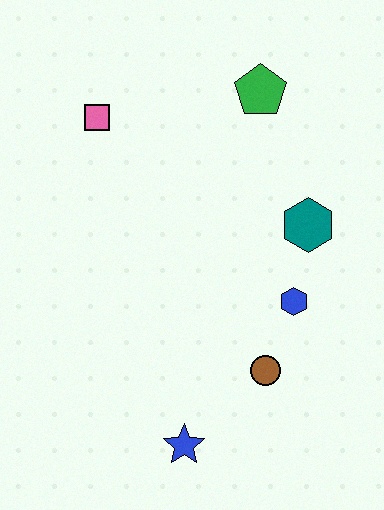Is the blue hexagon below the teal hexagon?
Yes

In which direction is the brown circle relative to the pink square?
The brown circle is below the pink square.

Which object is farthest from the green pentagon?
The blue star is farthest from the green pentagon.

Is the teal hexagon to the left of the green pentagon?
No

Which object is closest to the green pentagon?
The teal hexagon is closest to the green pentagon.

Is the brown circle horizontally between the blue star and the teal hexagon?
Yes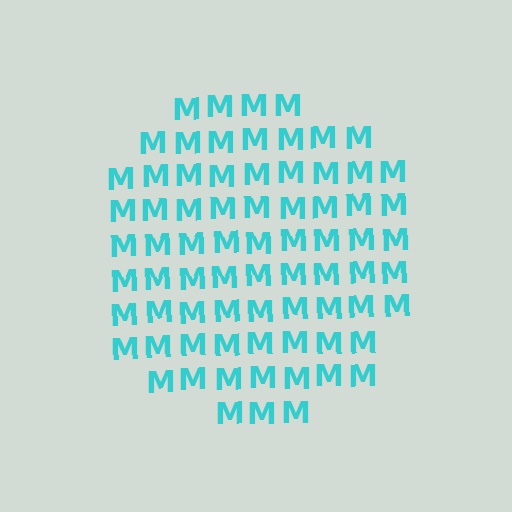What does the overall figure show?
The overall figure shows a circle.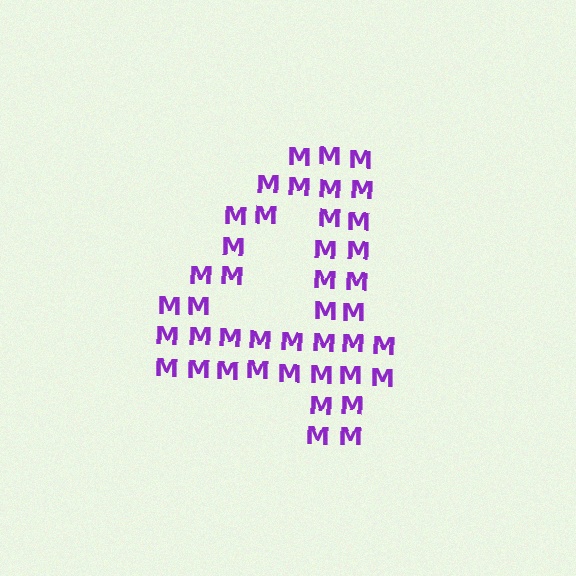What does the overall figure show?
The overall figure shows the digit 4.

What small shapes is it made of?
It is made of small letter M's.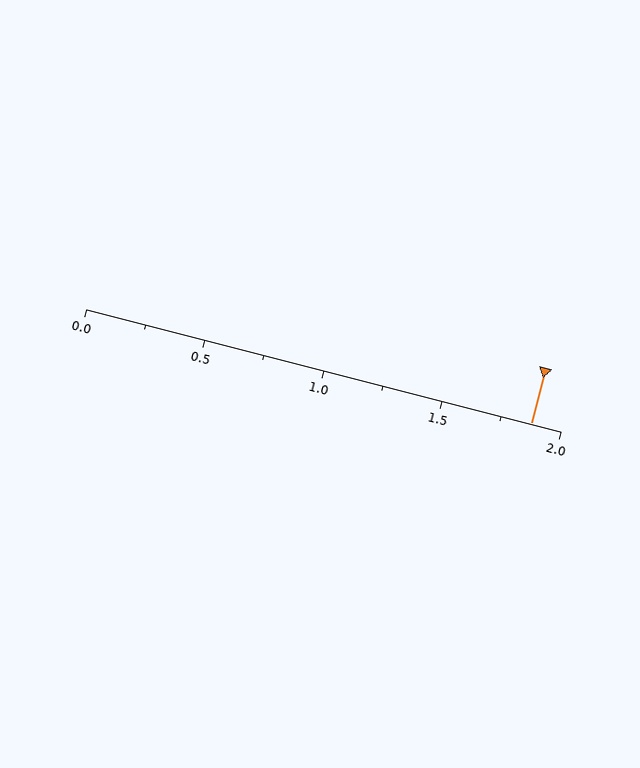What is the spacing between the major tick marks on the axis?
The major ticks are spaced 0.5 apart.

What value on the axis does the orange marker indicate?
The marker indicates approximately 1.88.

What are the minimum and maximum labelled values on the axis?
The axis runs from 0.0 to 2.0.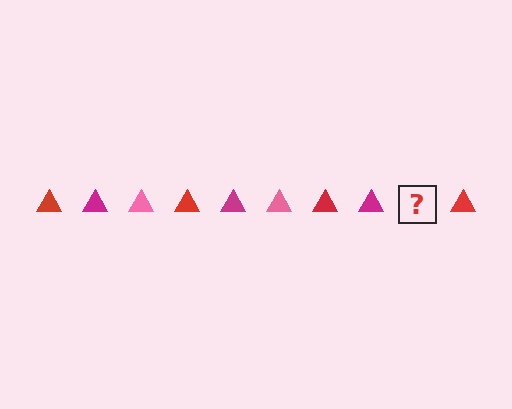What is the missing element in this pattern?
The missing element is a pink triangle.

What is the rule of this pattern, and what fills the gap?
The rule is that the pattern cycles through red, magenta, pink triangles. The gap should be filled with a pink triangle.